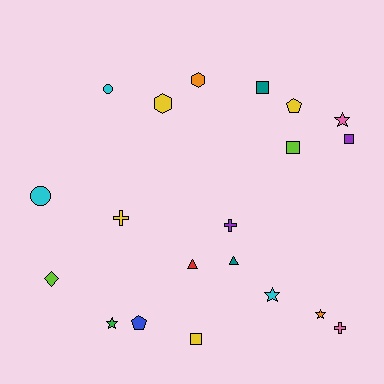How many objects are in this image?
There are 20 objects.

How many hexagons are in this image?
There are 2 hexagons.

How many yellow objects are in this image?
There are 4 yellow objects.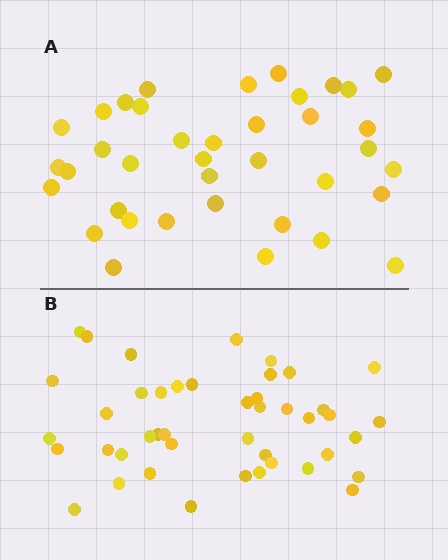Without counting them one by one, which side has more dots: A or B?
Region B (the bottom region) has more dots.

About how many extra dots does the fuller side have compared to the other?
Region B has about 6 more dots than region A.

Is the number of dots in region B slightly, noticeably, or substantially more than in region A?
Region B has only slightly more — the two regions are fairly close. The ratio is roughly 1.2 to 1.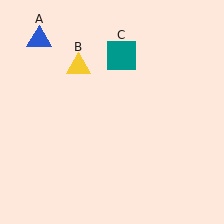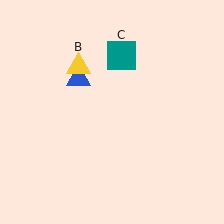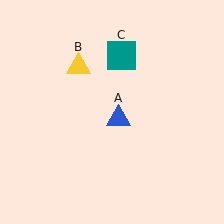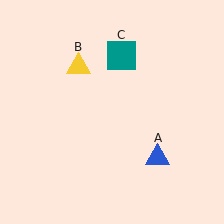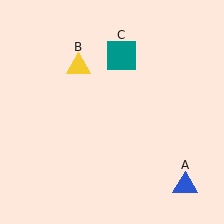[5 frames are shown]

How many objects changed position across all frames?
1 object changed position: blue triangle (object A).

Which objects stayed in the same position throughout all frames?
Yellow triangle (object B) and teal square (object C) remained stationary.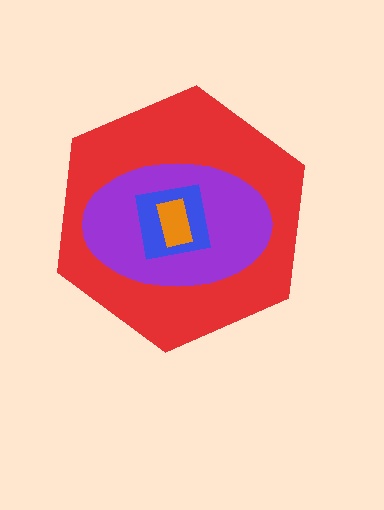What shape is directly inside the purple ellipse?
The blue square.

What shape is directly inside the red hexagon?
The purple ellipse.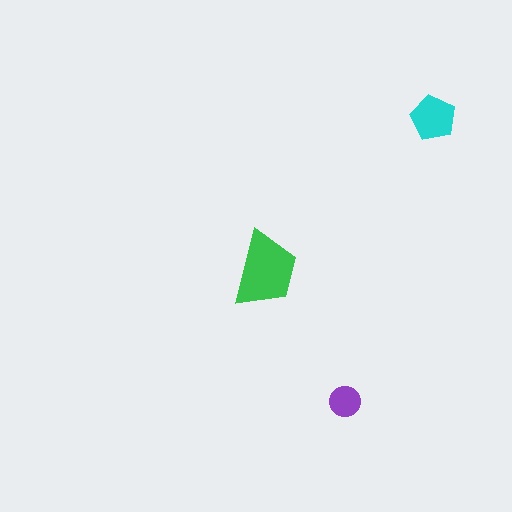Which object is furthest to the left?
The green trapezoid is leftmost.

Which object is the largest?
The green trapezoid.